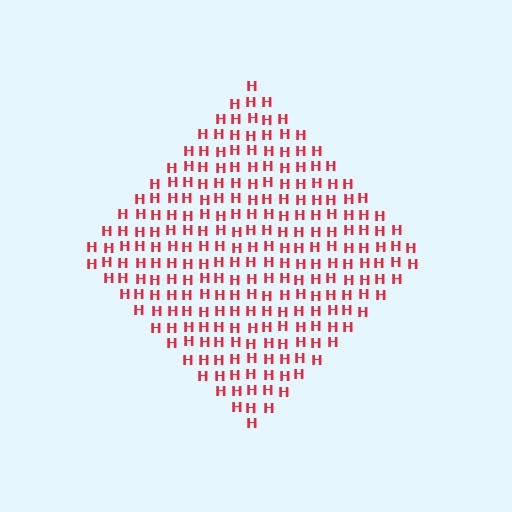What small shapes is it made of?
It is made of small letter H's.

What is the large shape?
The large shape is a diamond.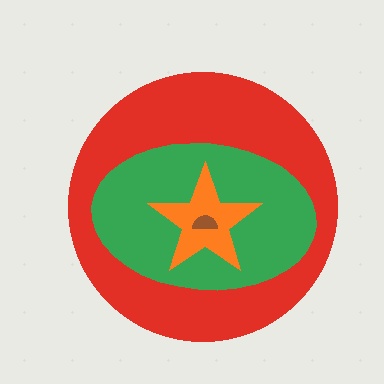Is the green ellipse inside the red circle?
Yes.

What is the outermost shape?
The red circle.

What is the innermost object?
The brown semicircle.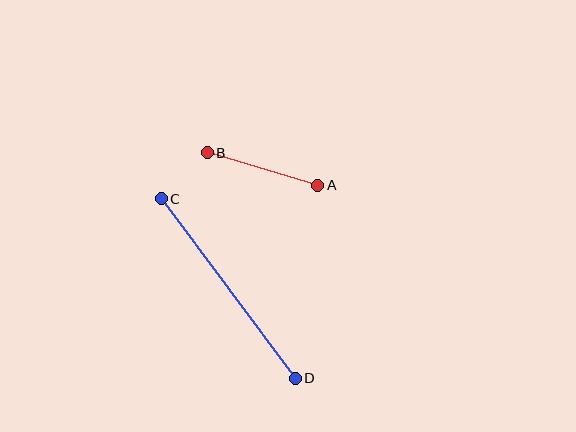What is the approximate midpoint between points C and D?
The midpoint is at approximately (228, 289) pixels.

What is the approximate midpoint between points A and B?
The midpoint is at approximately (262, 169) pixels.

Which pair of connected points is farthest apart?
Points C and D are farthest apart.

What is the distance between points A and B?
The distance is approximately 115 pixels.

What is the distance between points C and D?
The distance is approximately 224 pixels.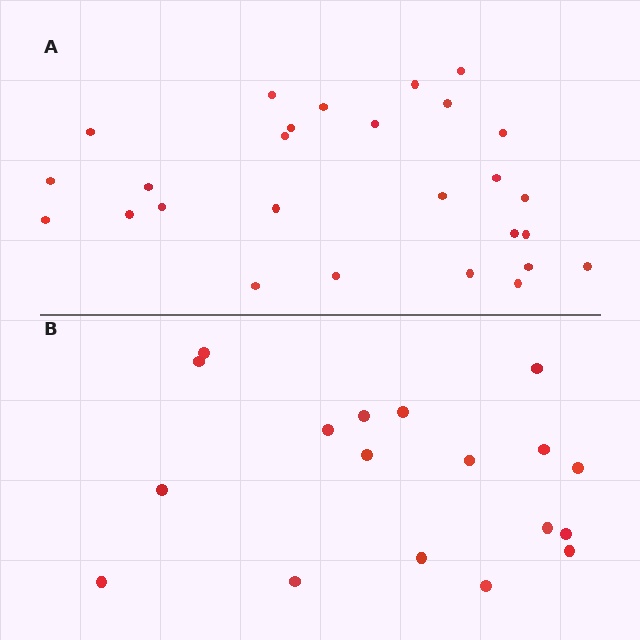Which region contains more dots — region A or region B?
Region A (the top region) has more dots.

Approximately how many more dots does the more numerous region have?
Region A has roughly 8 or so more dots than region B.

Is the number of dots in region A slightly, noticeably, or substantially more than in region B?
Region A has substantially more. The ratio is roughly 1.5 to 1.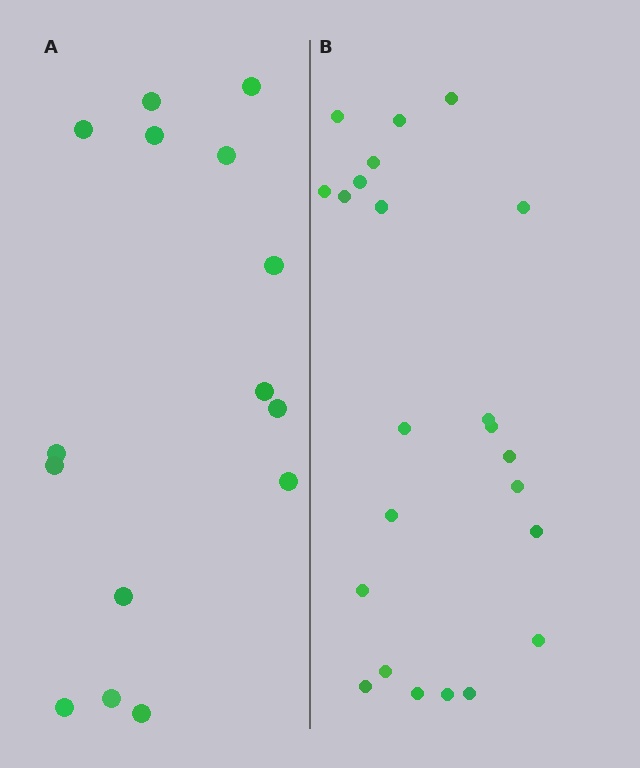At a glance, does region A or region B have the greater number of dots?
Region B (the right region) has more dots.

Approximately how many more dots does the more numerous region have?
Region B has roughly 8 or so more dots than region A.